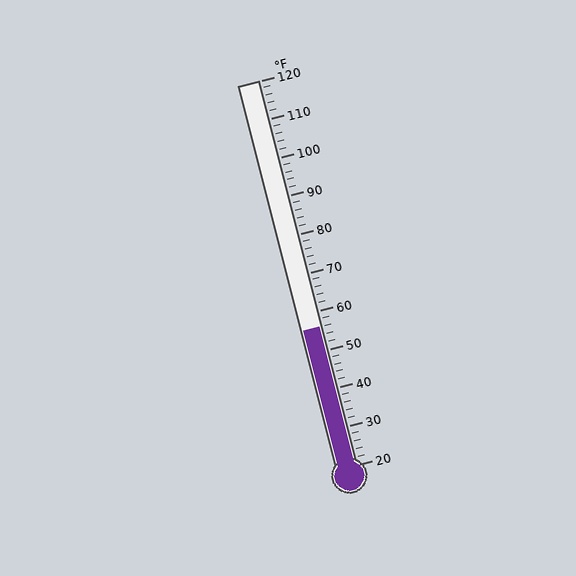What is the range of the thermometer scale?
The thermometer scale ranges from 20°F to 120°F.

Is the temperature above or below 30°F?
The temperature is above 30°F.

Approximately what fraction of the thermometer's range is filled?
The thermometer is filled to approximately 35% of its range.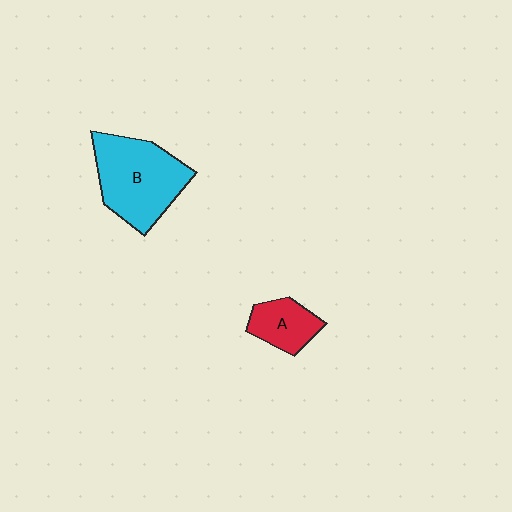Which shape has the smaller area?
Shape A (red).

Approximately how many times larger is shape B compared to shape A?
Approximately 2.2 times.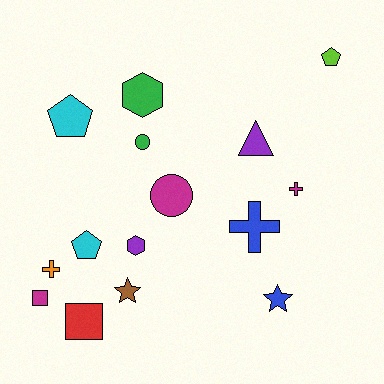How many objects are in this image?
There are 15 objects.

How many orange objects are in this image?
There is 1 orange object.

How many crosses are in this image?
There are 3 crosses.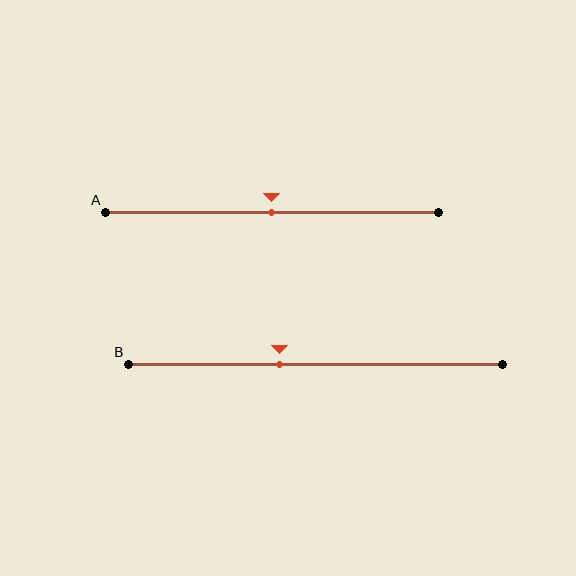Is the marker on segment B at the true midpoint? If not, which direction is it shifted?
No, the marker on segment B is shifted to the left by about 10% of the segment length.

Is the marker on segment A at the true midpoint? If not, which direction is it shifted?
Yes, the marker on segment A is at the true midpoint.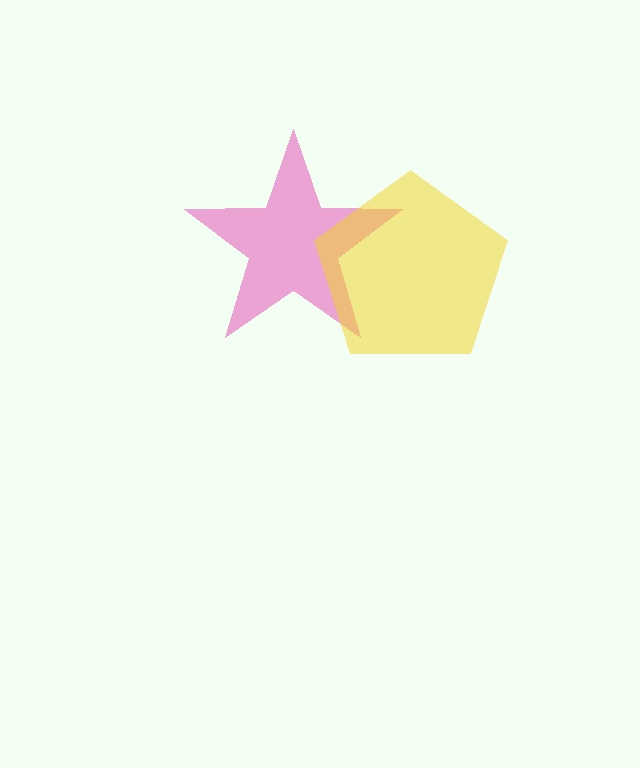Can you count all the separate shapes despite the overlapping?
Yes, there are 2 separate shapes.